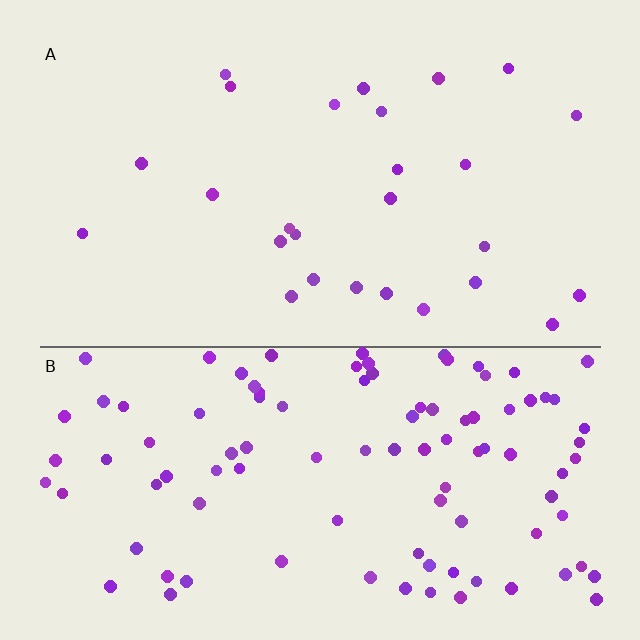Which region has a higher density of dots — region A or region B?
B (the bottom).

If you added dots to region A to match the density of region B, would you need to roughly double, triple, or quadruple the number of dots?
Approximately quadruple.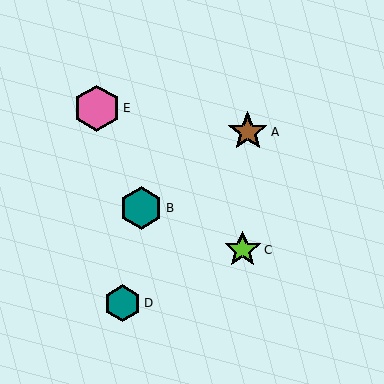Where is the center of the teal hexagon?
The center of the teal hexagon is at (141, 208).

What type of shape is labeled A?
Shape A is a brown star.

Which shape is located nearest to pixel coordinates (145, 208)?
The teal hexagon (labeled B) at (141, 208) is nearest to that location.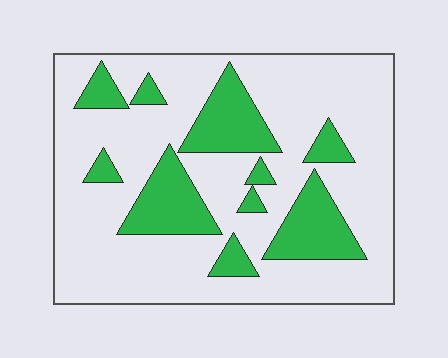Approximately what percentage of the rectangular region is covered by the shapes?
Approximately 25%.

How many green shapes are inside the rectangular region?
10.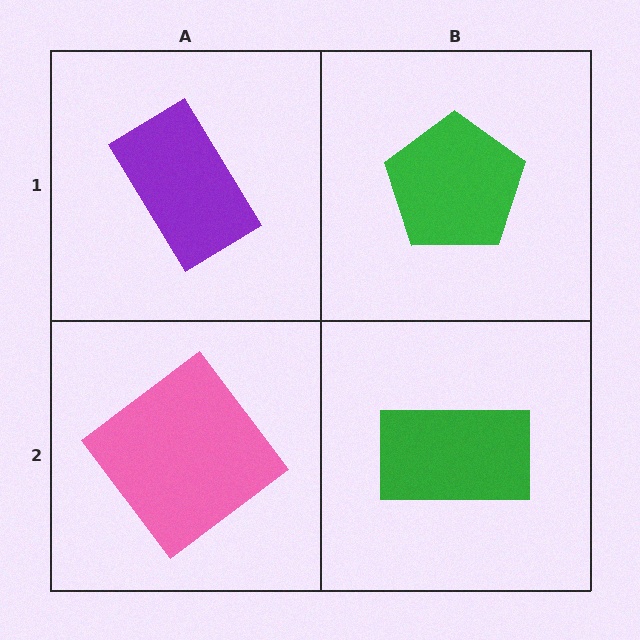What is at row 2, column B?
A green rectangle.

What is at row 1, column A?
A purple rectangle.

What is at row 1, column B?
A green pentagon.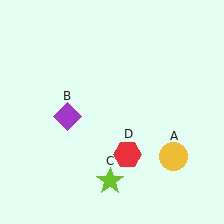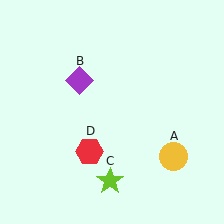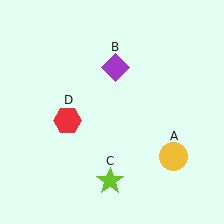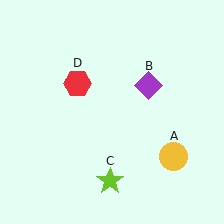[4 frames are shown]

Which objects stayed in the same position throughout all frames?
Yellow circle (object A) and lime star (object C) remained stationary.